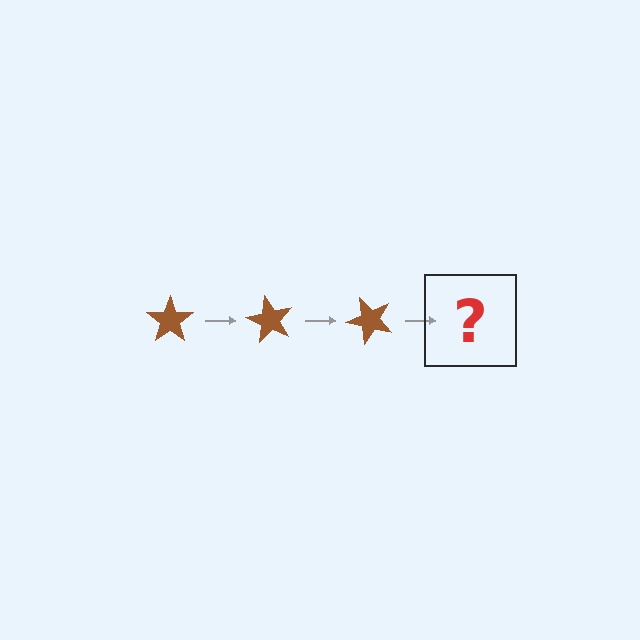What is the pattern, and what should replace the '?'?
The pattern is that the star rotates 60 degrees each step. The '?' should be a brown star rotated 180 degrees.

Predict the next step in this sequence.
The next step is a brown star rotated 180 degrees.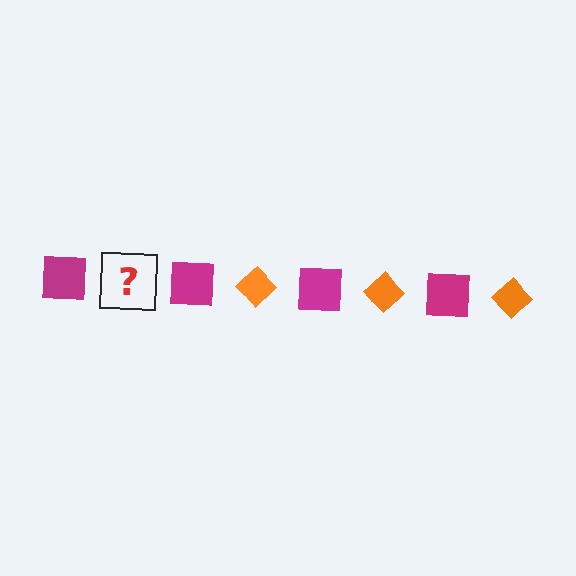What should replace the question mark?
The question mark should be replaced with an orange diamond.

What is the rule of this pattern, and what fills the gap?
The rule is that the pattern alternates between magenta square and orange diamond. The gap should be filled with an orange diamond.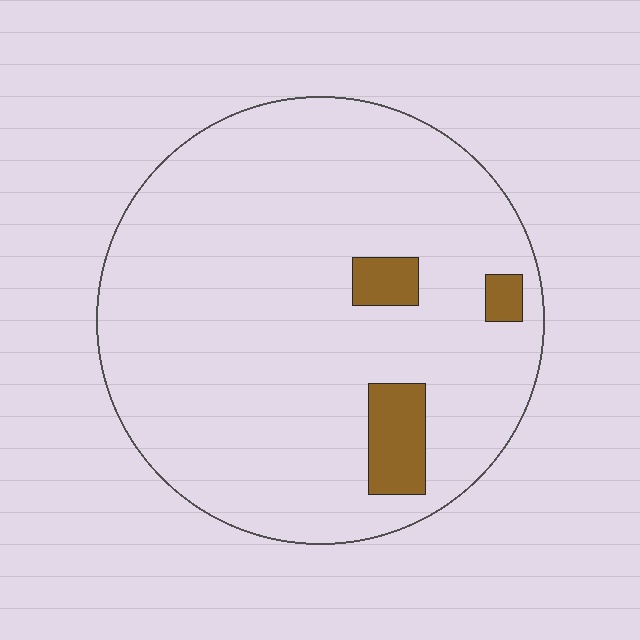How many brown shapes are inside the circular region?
3.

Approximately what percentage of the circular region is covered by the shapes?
Approximately 5%.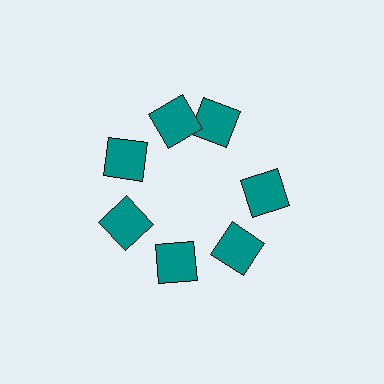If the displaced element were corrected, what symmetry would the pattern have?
It would have 7-fold rotational symmetry — the pattern would map onto itself every 51 degrees.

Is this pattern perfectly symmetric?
No. The 7 teal squares are arranged in a ring, but one element near the 1 o'clock position is rotated out of alignment along the ring, breaking the 7-fold rotational symmetry.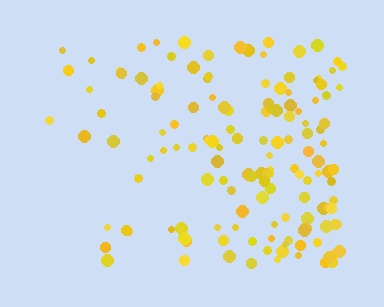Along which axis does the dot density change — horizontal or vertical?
Horizontal.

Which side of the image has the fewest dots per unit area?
The left.